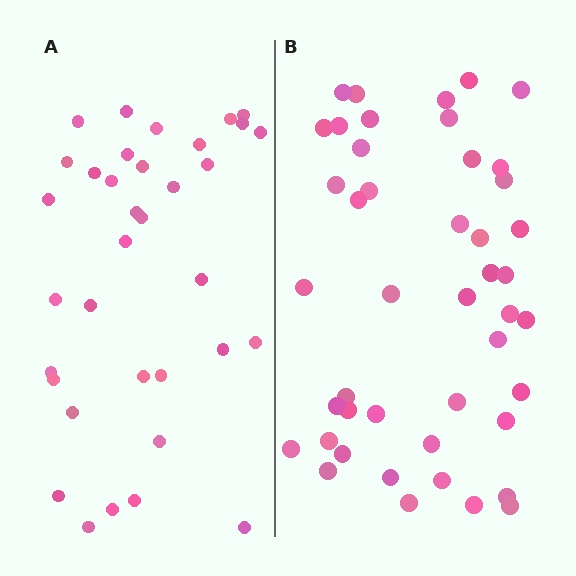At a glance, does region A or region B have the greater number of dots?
Region B (the right region) has more dots.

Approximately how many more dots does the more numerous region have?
Region B has roughly 10 or so more dots than region A.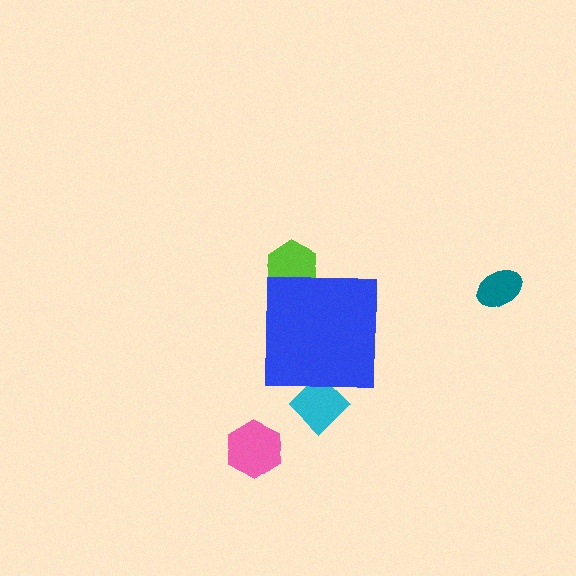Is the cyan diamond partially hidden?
Yes, the cyan diamond is partially hidden behind the blue square.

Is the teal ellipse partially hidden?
No, the teal ellipse is fully visible.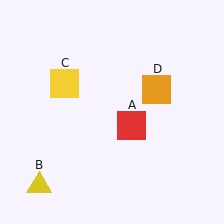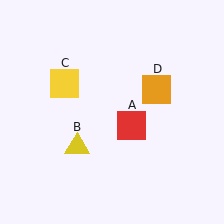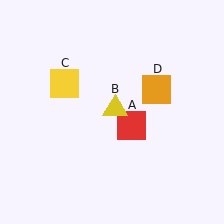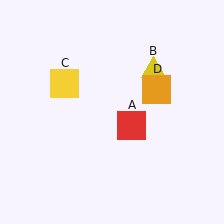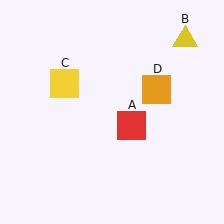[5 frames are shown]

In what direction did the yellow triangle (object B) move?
The yellow triangle (object B) moved up and to the right.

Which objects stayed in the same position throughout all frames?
Red square (object A) and yellow square (object C) and orange square (object D) remained stationary.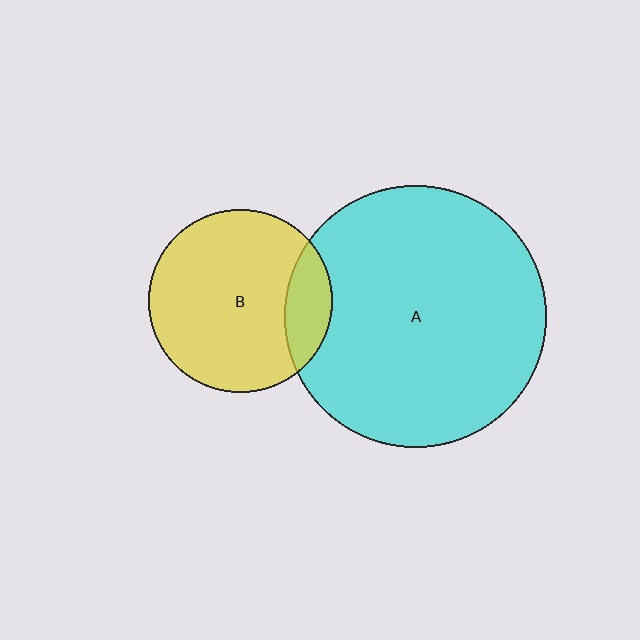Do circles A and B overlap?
Yes.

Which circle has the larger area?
Circle A (cyan).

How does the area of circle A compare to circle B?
Approximately 2.0 times.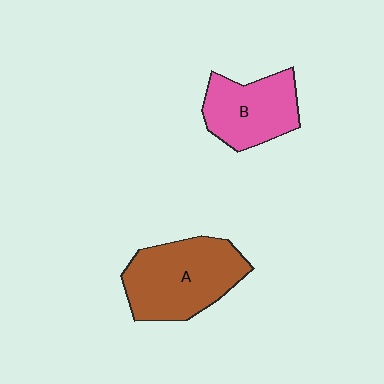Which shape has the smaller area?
Shape B (pink).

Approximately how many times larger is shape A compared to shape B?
Approximately 1.3 times.